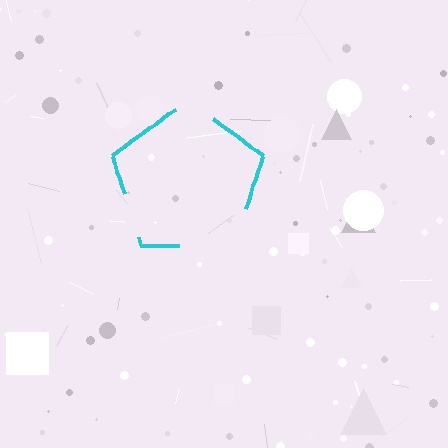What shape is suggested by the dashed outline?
The dashed outline suggests a pentagon.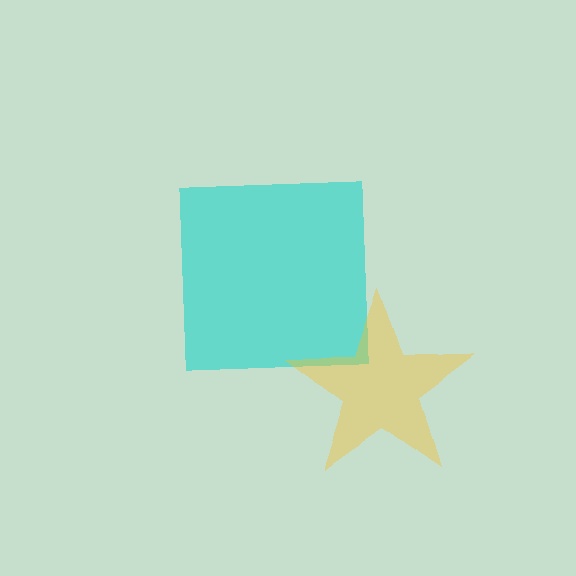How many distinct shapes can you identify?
There are 2 distinct shapes: a cyan square, a yellow star.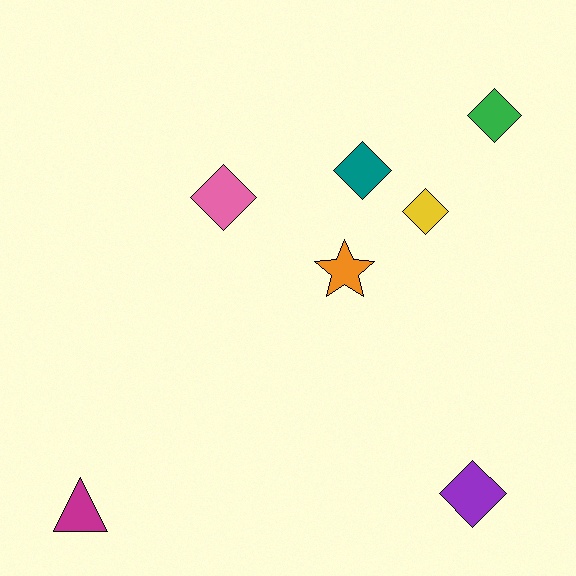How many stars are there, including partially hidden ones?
There is 1 star.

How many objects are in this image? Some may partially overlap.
There are 7 objects.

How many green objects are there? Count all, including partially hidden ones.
There is 1 green object.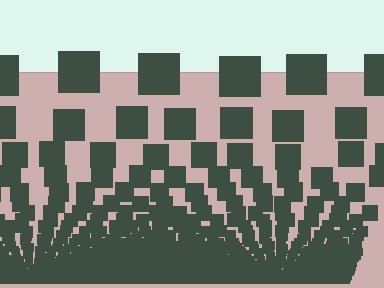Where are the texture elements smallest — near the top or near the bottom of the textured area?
Near the bottom.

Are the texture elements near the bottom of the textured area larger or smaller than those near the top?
Smaller. The gradient is inverted — elements near the bottom are smaller and denser.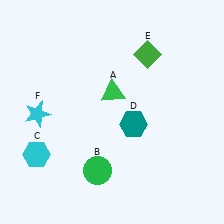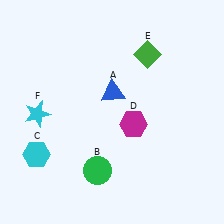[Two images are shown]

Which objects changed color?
A changed from green to blue. D changed from teal to magenta.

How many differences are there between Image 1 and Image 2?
There are 2 differences between the two images.